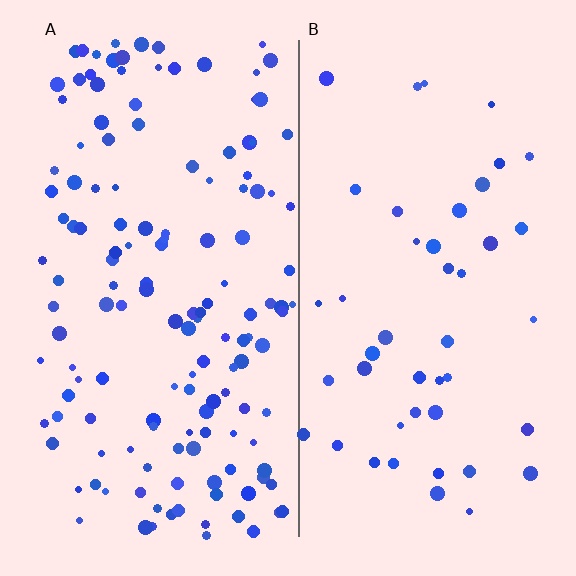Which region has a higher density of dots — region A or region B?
A (the left).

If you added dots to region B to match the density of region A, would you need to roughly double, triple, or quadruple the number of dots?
Approximately triple.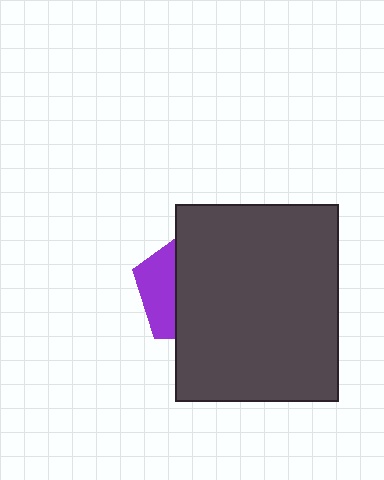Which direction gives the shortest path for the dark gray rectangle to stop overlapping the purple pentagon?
Moving right gives the shortest separation.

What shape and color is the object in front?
The object in front is a dark gray rectangle.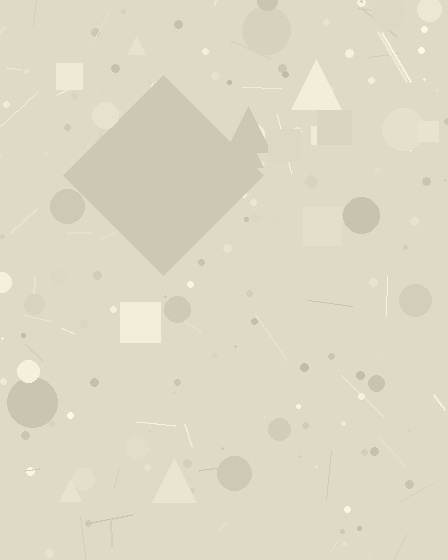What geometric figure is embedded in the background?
A diamond is embedded in the background.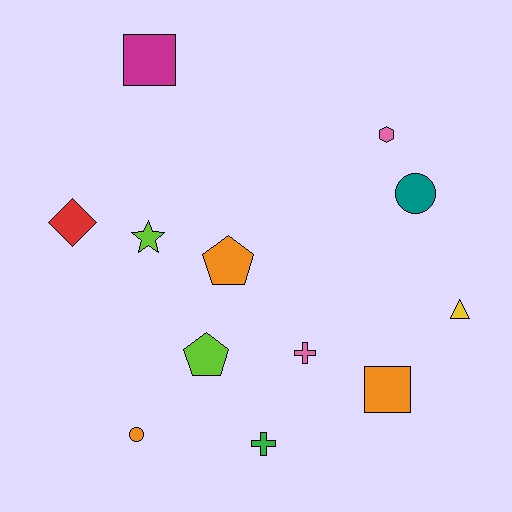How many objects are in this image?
There are 12 objects.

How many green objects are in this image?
There is 1 green object.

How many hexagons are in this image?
There is 1 hexagon.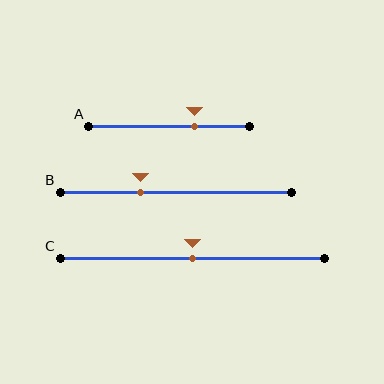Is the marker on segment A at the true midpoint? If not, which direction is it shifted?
No, the marker on segment A is shifted to the right by about 16% of the segment length.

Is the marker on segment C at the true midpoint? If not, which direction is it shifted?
Yes, the marker on segment C is at the true midpoint.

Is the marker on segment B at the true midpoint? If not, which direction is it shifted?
No, the marker on segment B is shifted to the left by about 15% of the segment length.